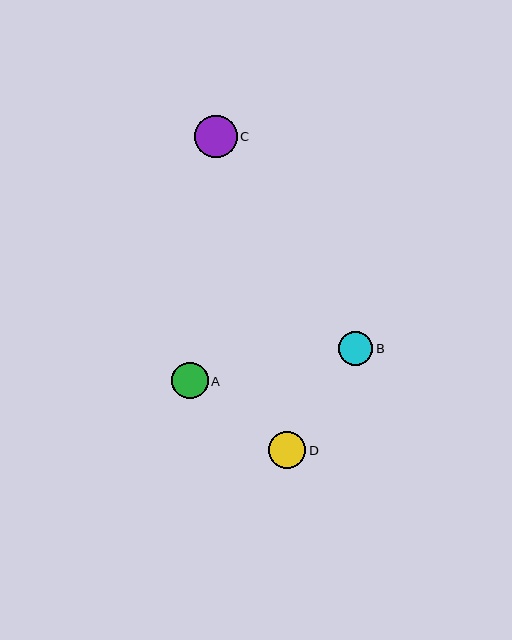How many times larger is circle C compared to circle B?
Circle C is approximately 1.3 times the size of circle B.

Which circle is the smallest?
Circle B is the smallest with a size of approximately 34 pixels.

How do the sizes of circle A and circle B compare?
Circle A and circle B are approximately the same size.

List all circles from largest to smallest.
From largest to smallest: C, D, A, B.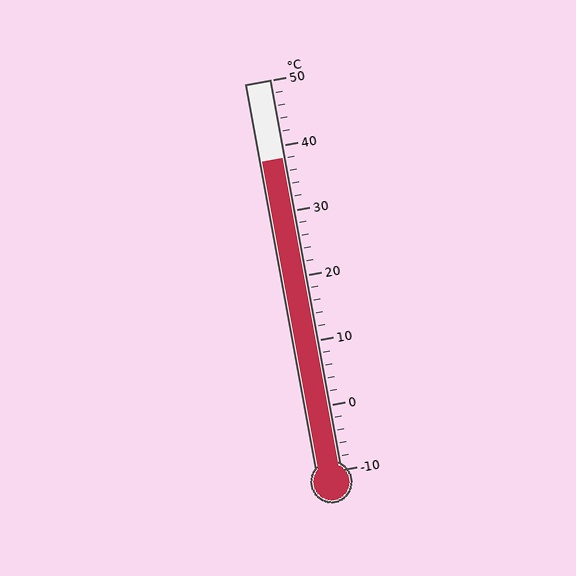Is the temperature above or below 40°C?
The temperature is below 40°C.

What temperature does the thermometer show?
The thermometer shows approximately 38°C.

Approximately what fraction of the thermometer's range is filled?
The thermometer is filled to approximately 80% of its range.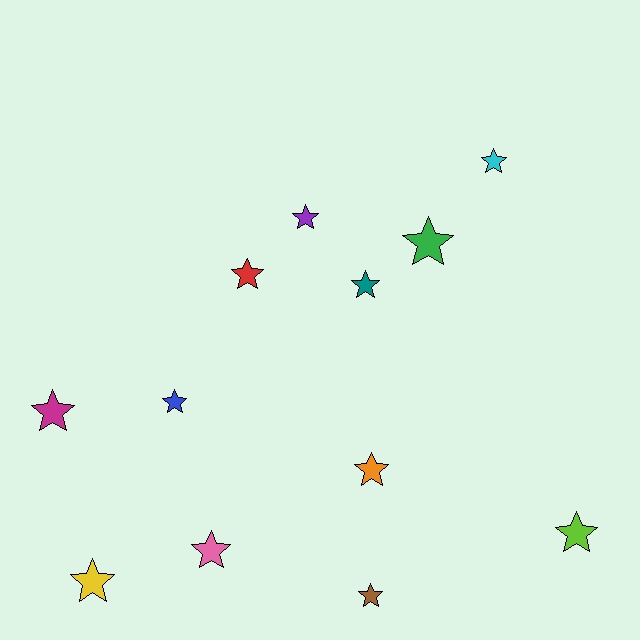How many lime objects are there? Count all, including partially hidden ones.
There is 1 lime object.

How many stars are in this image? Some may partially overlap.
There are 12 stars.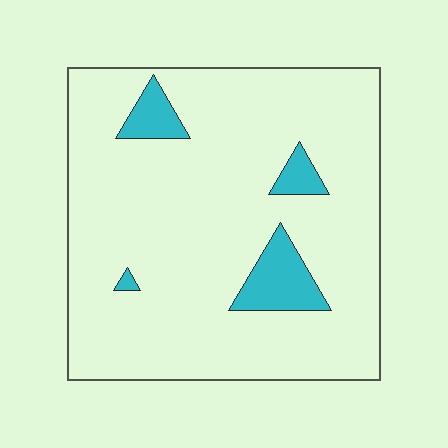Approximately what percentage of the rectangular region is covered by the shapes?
Approximately 10%.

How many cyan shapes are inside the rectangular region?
4.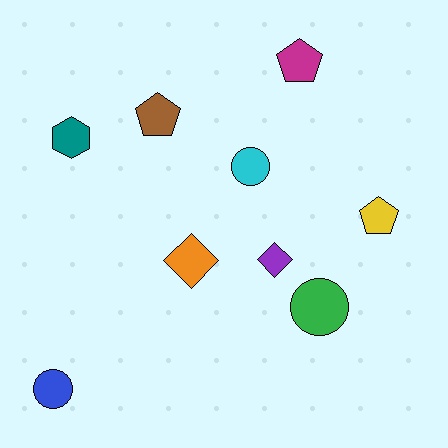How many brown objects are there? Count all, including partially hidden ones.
There is 1 brown object.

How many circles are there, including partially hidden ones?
There are 3 circles.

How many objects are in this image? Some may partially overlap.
There are 9 objects.